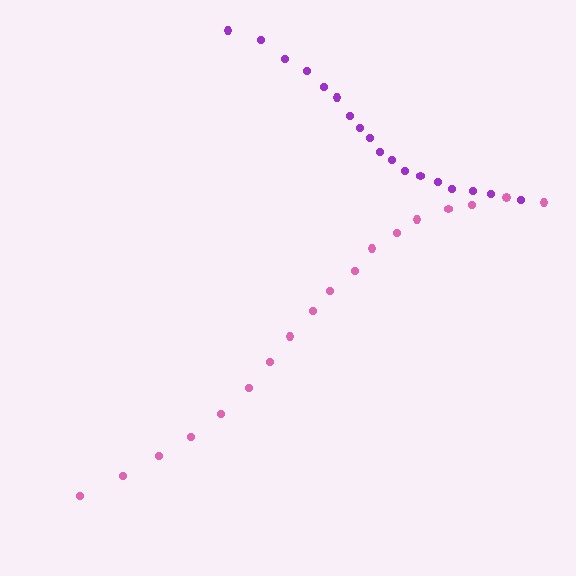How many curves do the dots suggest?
There are 2 distinct paths.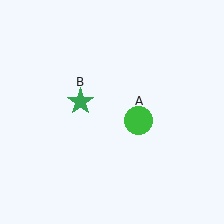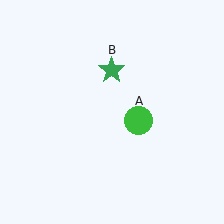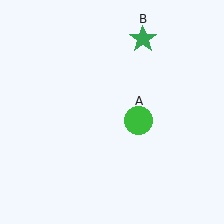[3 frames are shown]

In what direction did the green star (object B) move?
The green star (object B) moved up and to the right.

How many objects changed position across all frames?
1 object changed position: green star (object B).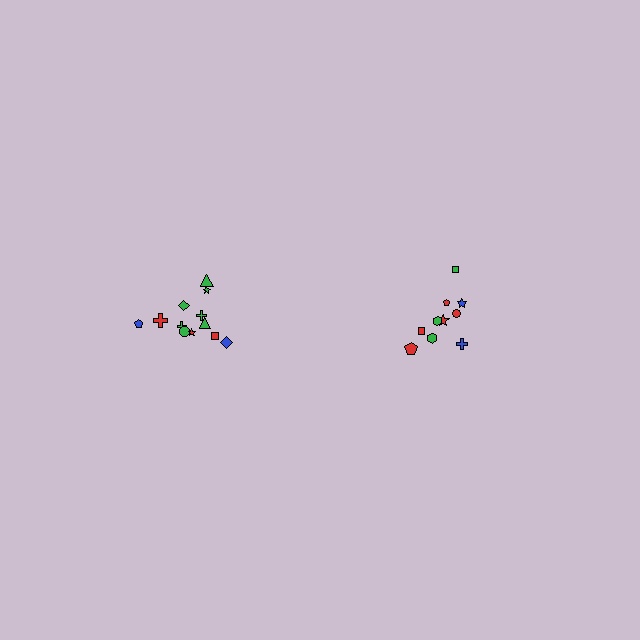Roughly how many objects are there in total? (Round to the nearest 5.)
Roughly 20 objects in total.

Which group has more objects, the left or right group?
The left group.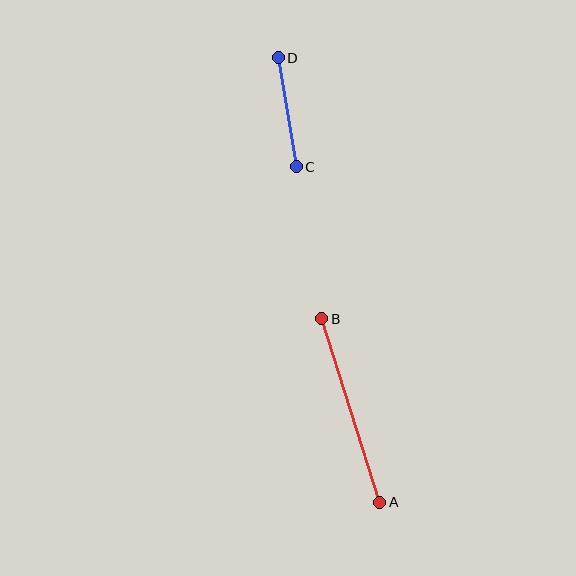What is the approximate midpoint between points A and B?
The midpoint is at approximately (351, 411) pixels.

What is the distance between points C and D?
The distance is approximately 110 pixels.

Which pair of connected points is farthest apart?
Points A and B are farthest apart.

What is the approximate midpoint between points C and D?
The midpoint is at approximately (287, 112) pixels.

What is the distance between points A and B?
The distance is approximately 192 pixels.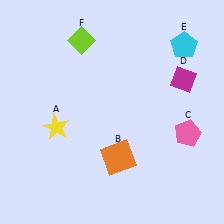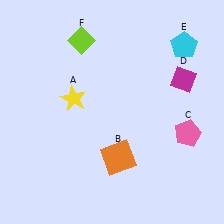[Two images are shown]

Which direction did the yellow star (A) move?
The yellow star (A) moved up.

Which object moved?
The yellow star (A) moved up.